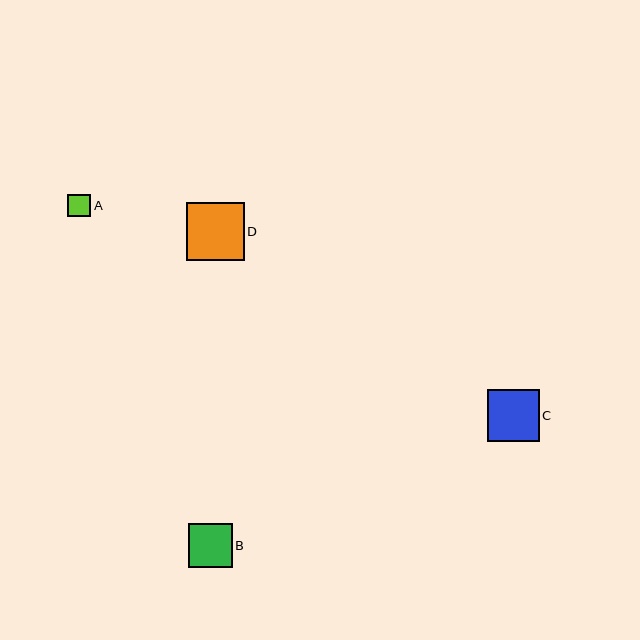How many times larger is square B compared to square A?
Square B is approximately 1.9 times the size of square A.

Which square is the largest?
Square D is the largest with a size of approximately 58 pixels.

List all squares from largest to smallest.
From largest to smallest: D, C, B, A.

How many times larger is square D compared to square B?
Square D is approximately 1.3 times the size of square B.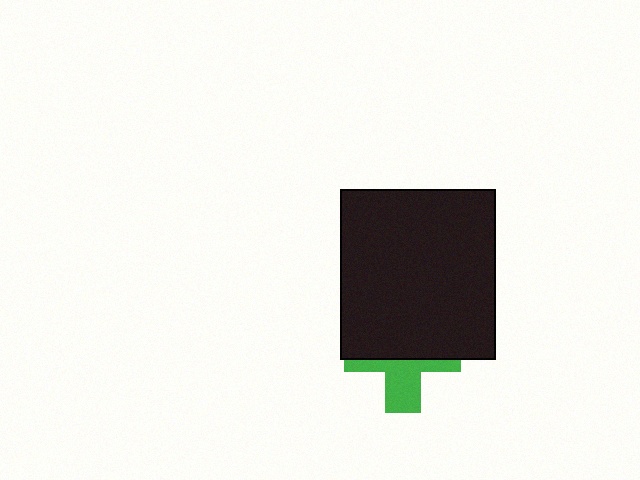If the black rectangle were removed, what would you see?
You would see the complete green cross.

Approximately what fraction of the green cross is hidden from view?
Roughly 59% of the green cross is hidden behind the black rectangle.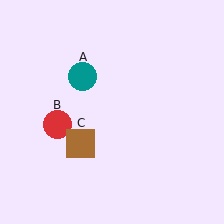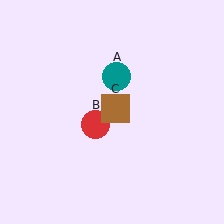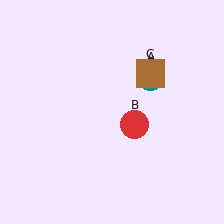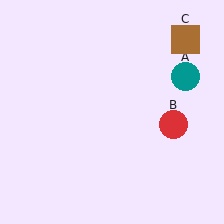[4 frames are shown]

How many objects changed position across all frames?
3 objects changed position: teal circle (object A), red circle (object B), brown square (object C).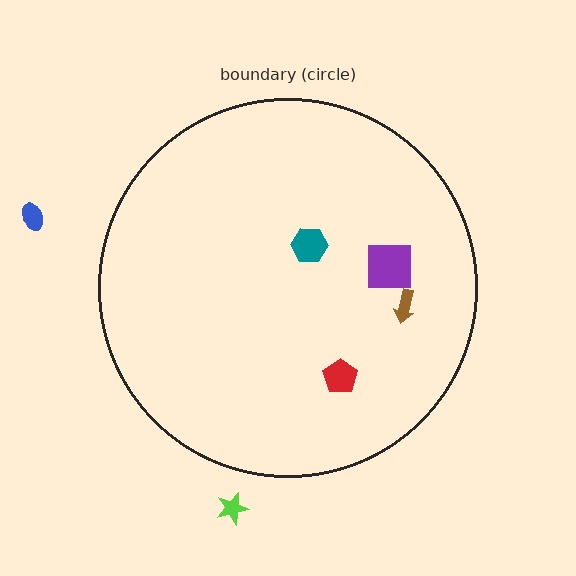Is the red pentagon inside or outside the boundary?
Inside.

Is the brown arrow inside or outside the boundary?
Inside.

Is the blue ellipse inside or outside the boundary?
Outside.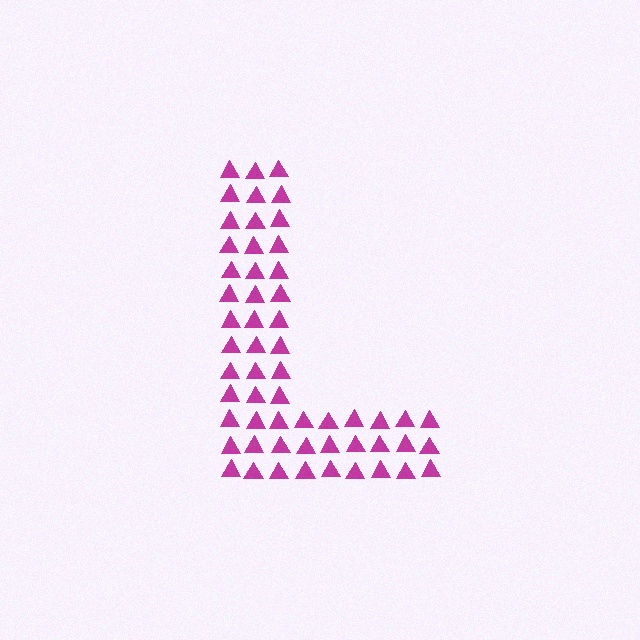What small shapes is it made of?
It is made of small triangles.